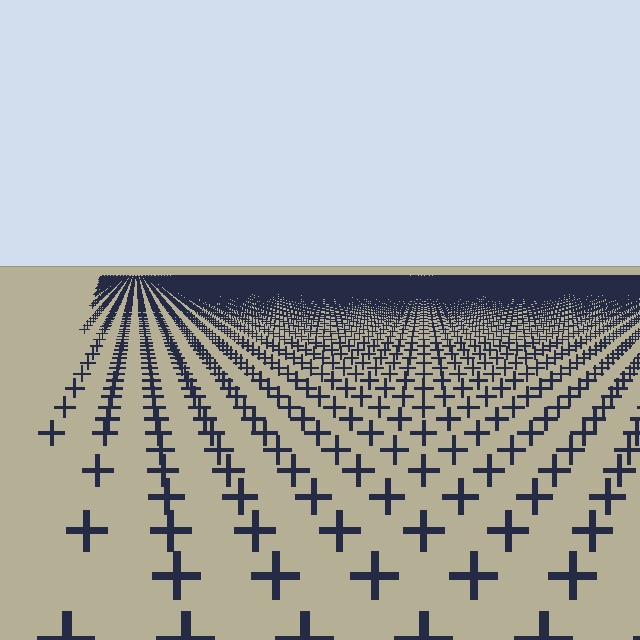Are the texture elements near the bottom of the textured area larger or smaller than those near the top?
Larger. Near the bottom, elements are closer to the viewer and appear at a bigger on-screen size.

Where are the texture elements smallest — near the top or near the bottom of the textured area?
Near the top.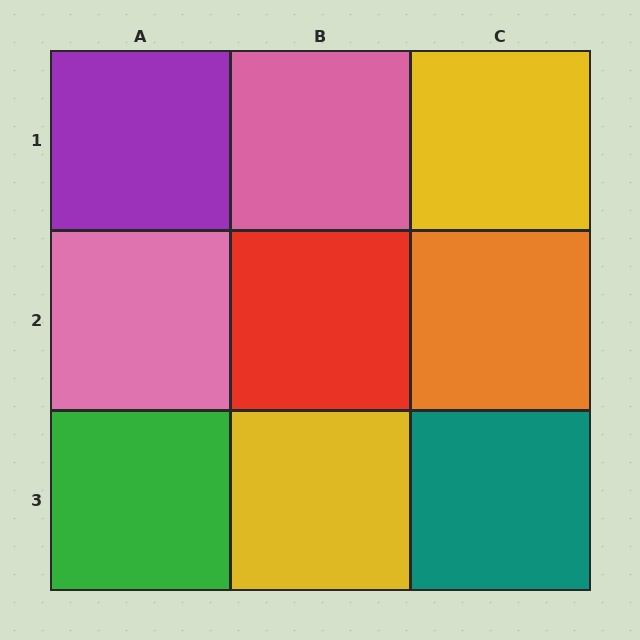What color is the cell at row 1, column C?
Yellow.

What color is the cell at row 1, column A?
Purple.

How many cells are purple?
1 cell is purple.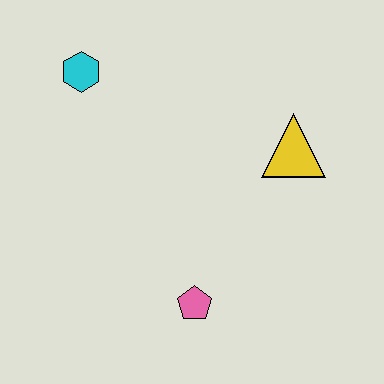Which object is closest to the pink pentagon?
The yellow triangle is closest to the pink pentagon.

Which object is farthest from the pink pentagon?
The cyan hexagon is farthest from the pink pentagon.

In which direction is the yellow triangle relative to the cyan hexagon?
The yellow triangle is to the right of the cyan hexagon.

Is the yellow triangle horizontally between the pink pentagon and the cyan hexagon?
No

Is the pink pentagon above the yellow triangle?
No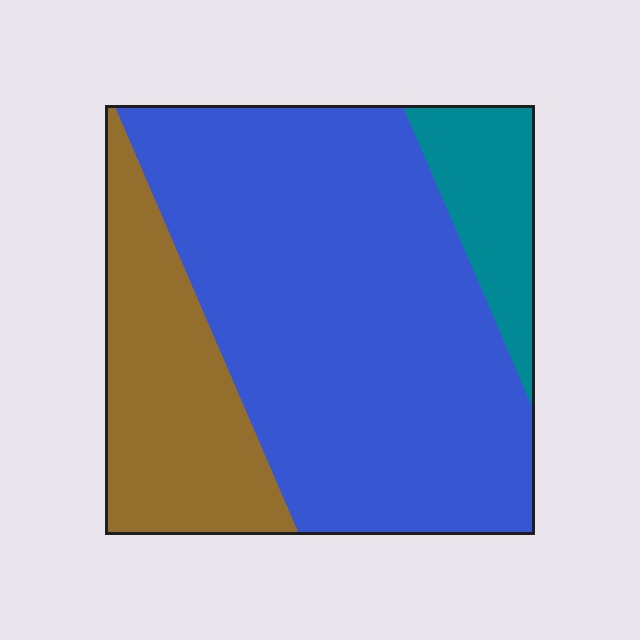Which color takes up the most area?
Blue, at roughly 65%.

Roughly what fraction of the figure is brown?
Brown takes up between a sixth and a third of the figure.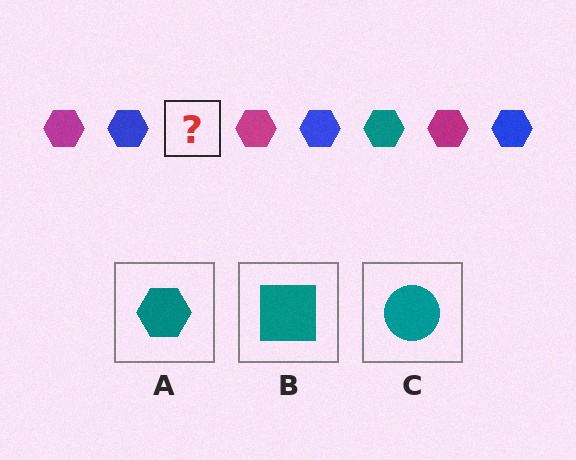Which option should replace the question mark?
Option A.